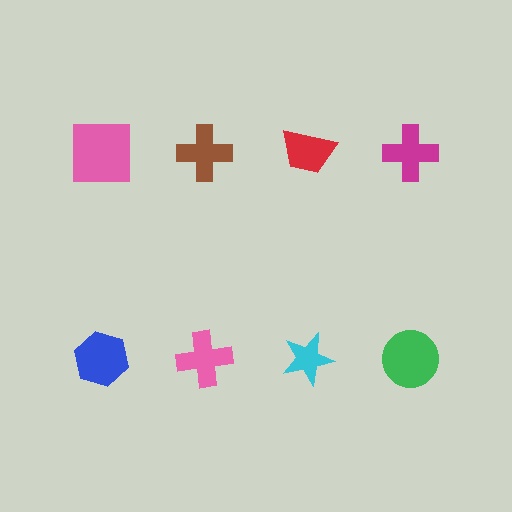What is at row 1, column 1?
A pink square.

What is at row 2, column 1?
A blue hexagon.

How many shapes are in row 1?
4 shapes.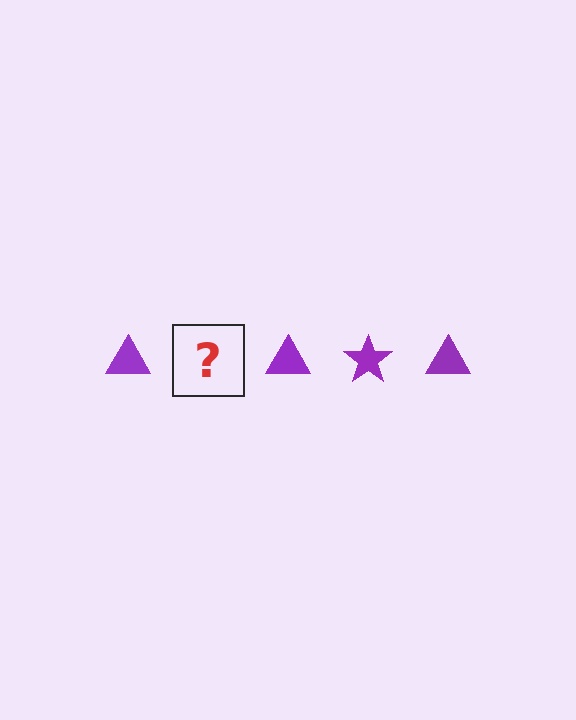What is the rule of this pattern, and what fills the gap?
The rule is that the pattern cycles through triangle, star shapes in purple. The gap should be filled with a purple star.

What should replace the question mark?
The question mark should be replaced with a purple star.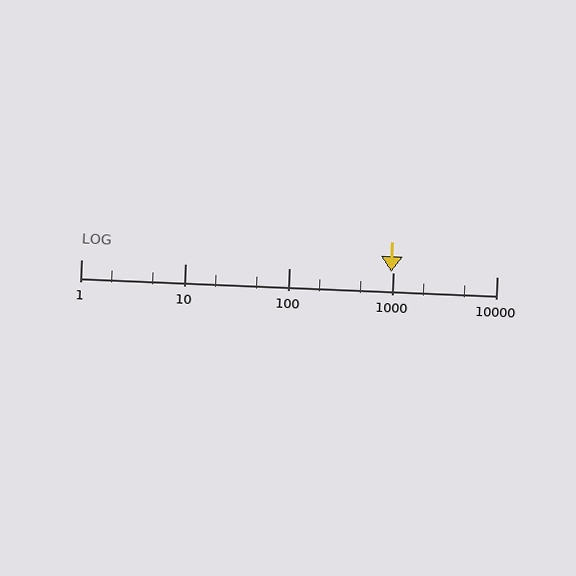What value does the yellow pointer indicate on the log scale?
The pointer indicates approximately 970.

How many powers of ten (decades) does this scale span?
The scale spans 4 decades, from 1 to 10000.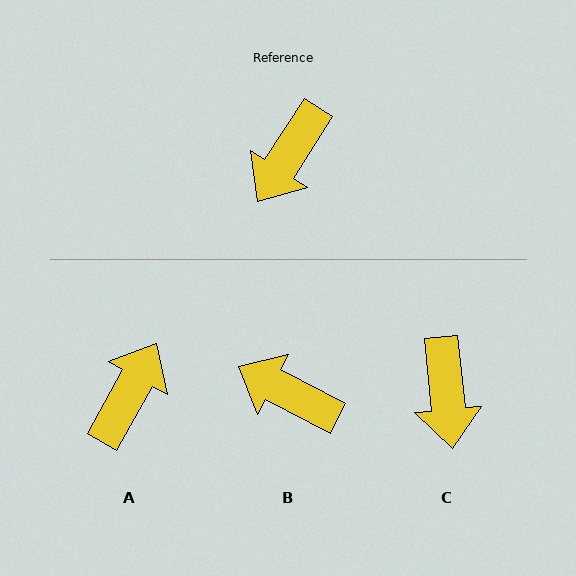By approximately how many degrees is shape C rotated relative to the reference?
Approximately 39 degrees counter-clockwise.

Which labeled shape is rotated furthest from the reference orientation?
A, about 176 degrees away.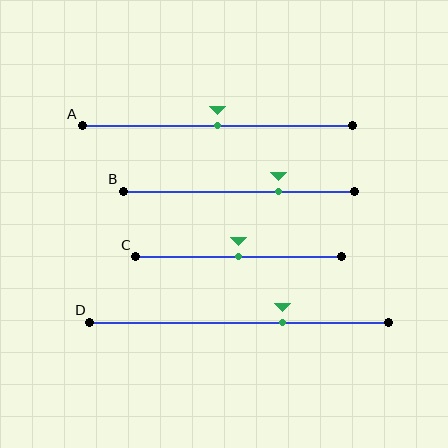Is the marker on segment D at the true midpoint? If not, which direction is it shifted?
No, the marker on segment D is shifted to the right by about 15% of the segment length.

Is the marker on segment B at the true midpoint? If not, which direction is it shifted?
No, the marker on segment B is shifted to the right by about 17% of the segment length.